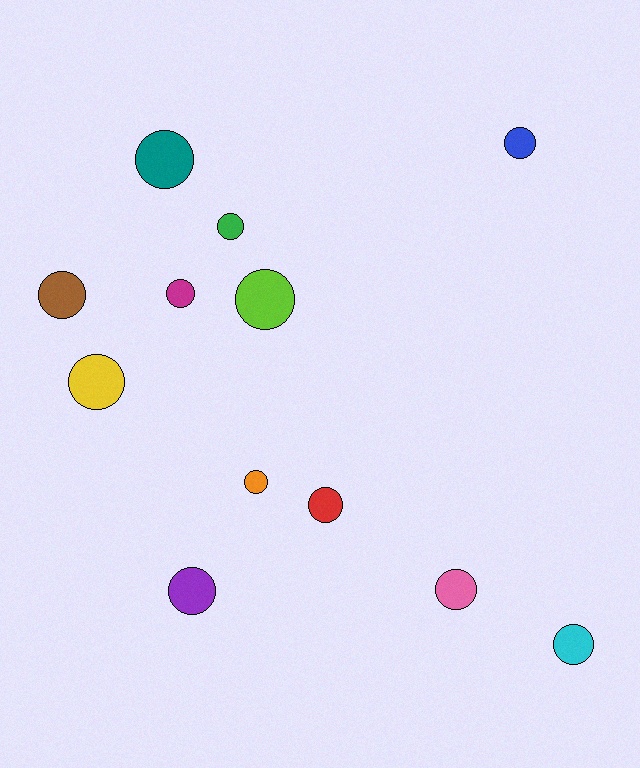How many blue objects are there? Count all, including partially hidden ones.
There is 1 blue object.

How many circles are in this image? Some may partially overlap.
There are 12 circles.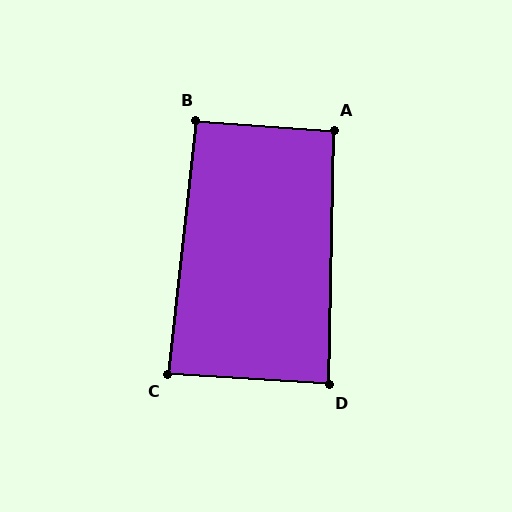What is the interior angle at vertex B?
Approximately 93 degrees (approximately right).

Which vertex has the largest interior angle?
A, at approximately 93 degrees.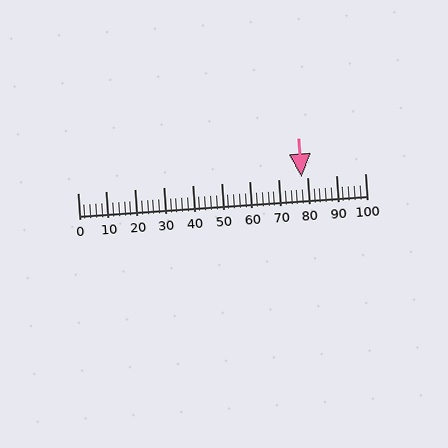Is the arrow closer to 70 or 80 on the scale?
The arrow is closer to 80.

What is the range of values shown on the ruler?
The ruler shows values from 0 to 100.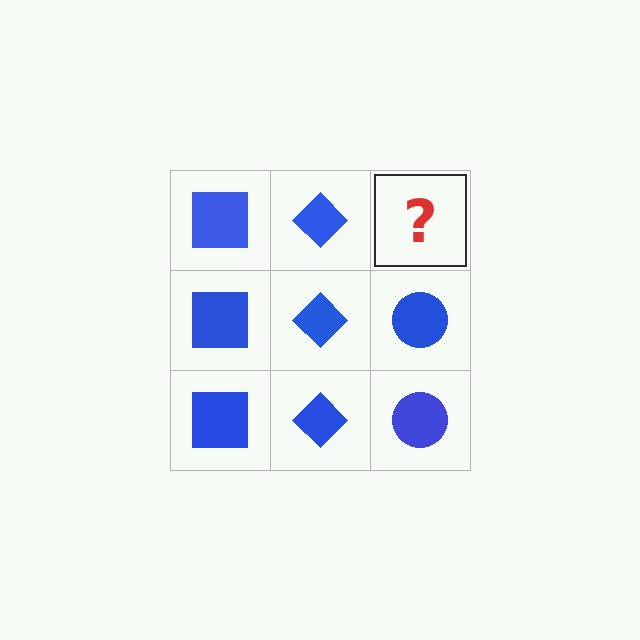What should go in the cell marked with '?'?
The missing cell should contain a blue circle.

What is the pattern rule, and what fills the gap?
The rule is that each column has a consistent shape. The gap should be filled with a blue circle.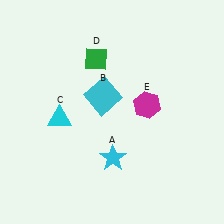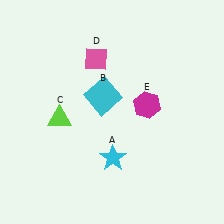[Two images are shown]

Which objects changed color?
C changed from cyan to lime. D changed from green to pink.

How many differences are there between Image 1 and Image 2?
There are 2 differences between the two images.